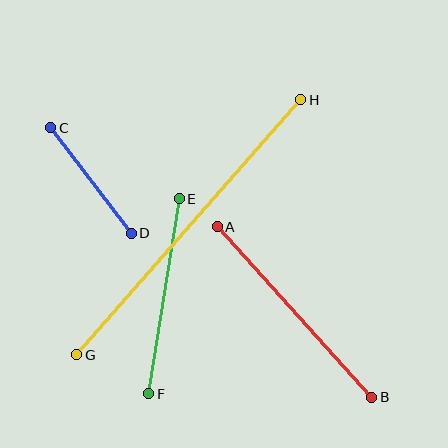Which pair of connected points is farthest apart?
Points G and H are farthest apart.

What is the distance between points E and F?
The distance is approximately 197 pixels.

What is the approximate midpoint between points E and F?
The midpoint is at approximately (164, 296) pixels.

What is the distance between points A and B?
The distance is approximately 230 pixels.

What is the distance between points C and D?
The distance is approximately 133 pixels.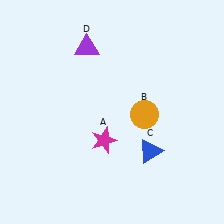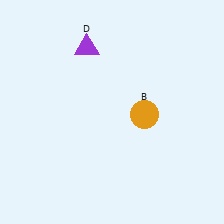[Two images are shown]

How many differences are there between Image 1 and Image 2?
There are 2 differences between the two images.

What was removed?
The blue triangle (C), the magenta star (A) were removed in Image 2.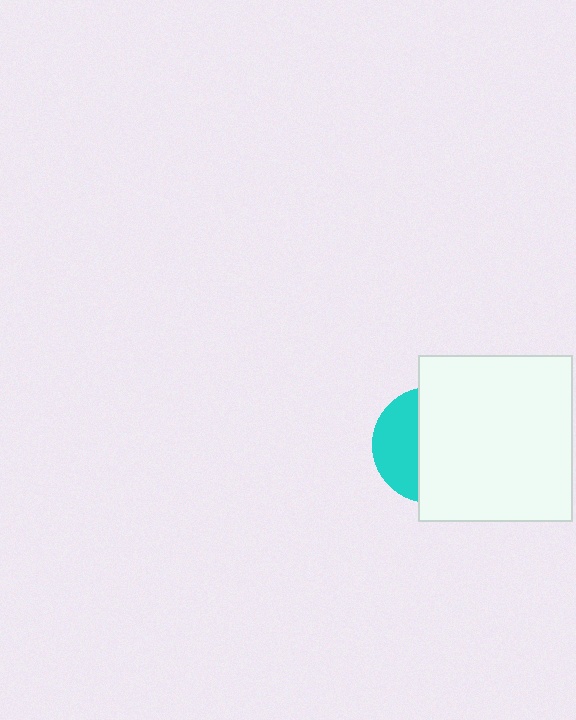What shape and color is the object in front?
The object in front is a white rectangle.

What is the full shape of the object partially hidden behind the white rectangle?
The partially hidden object is a cyan circle.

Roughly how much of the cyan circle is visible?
A small part of it is visible (roughly 36%).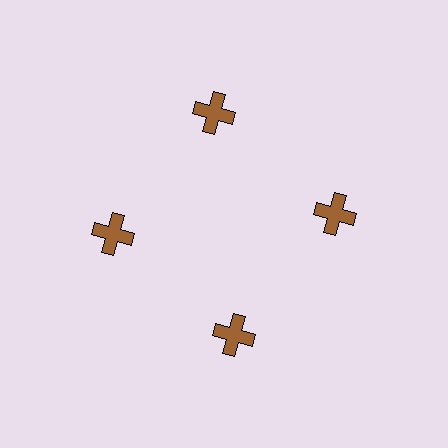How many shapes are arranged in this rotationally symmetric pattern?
There are 4 shapes, arranged in 4 groups of 1.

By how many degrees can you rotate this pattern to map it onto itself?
The pattern maps onto itself every 90 degrees of rotation.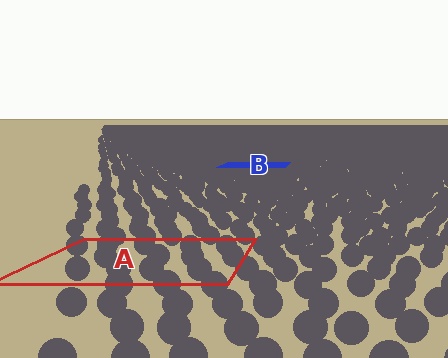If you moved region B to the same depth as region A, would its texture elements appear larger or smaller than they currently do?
They would appear larger. At a closer depth, the same texture elements are projected at a bigger on-screen size.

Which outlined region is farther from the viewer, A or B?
Region B is farther from the viewer — the texture elements inside it appear smaller and more densely packed.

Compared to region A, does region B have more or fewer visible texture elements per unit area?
Region B has more texture elements per unit area — they are packed more densely because it is farther away.